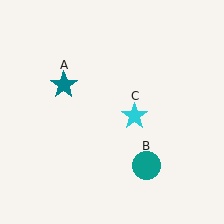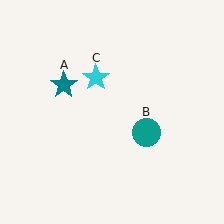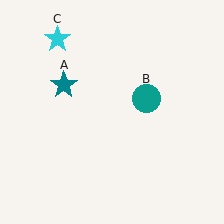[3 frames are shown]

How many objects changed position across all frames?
2 objects changed position: teal circle (object B), cyan star (object C).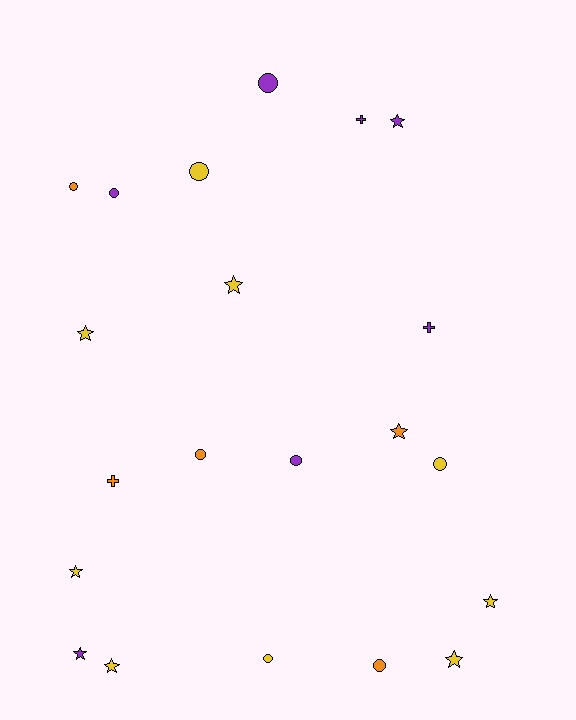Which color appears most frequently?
Yellow, with 9 objects.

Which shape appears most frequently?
Star, with 9 objects.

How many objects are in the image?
There are 21 objects.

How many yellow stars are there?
There are 6 yellow stars.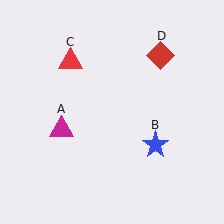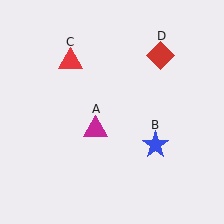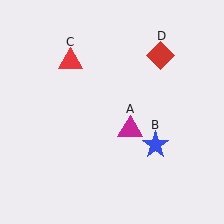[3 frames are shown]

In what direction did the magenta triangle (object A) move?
The magenta triangle (object A) moved right.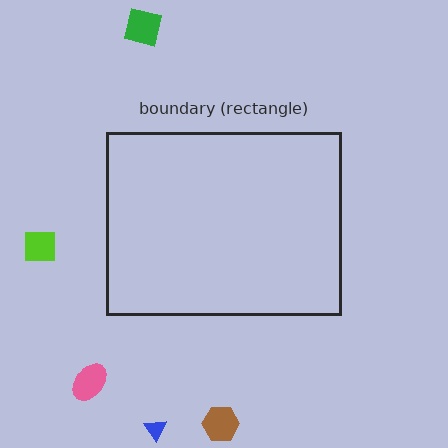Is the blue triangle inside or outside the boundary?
Outside.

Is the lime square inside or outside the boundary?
Outside.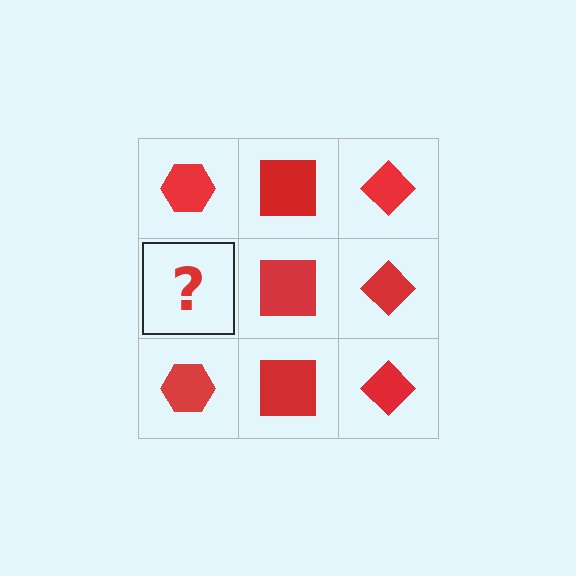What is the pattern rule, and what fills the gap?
The rule is that each column has a consistent shape. The gap should be filled with a red hexagon.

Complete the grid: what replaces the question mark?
The question mark should be replaced with a red hexagon.